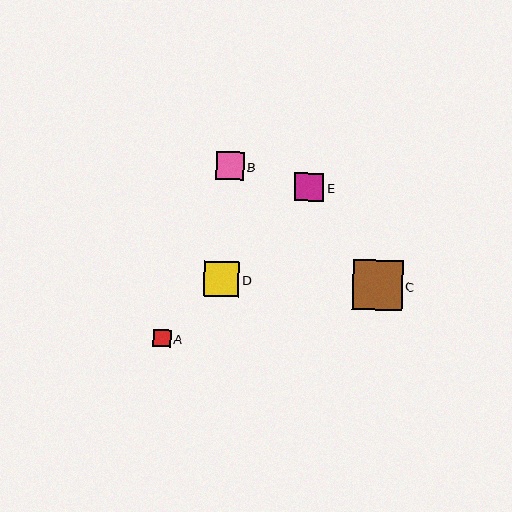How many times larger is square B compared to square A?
Square B is approximately 1.6 times the size of square A.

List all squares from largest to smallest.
From largest to smallest: C, D, E, B, A.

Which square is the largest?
Square C is the largest with a size of approximately 50 pixels.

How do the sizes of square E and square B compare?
Square E and square B are approximately the same size.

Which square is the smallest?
Square A is the smallest with a size of approximately 17 pixels.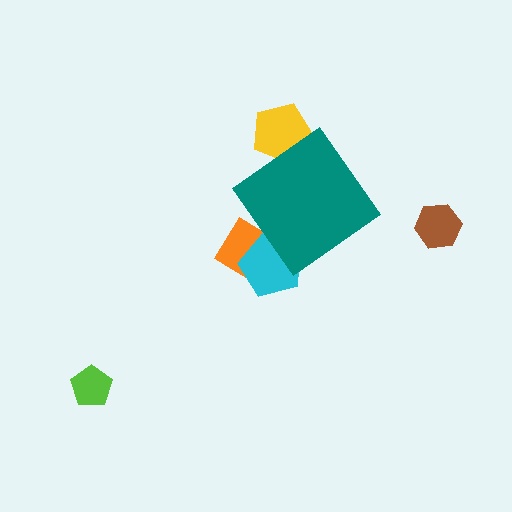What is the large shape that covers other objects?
A teal diamond.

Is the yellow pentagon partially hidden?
Yes, the yellow pentagon is partially hidden behind the teal diamond.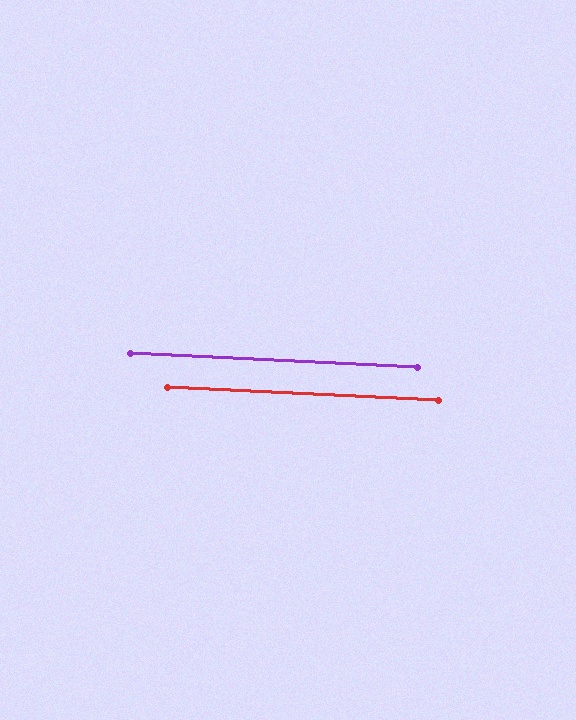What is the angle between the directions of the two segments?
Approximately 0 degrees.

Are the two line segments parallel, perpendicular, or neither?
Parallel — their directions differ by only 0.1°.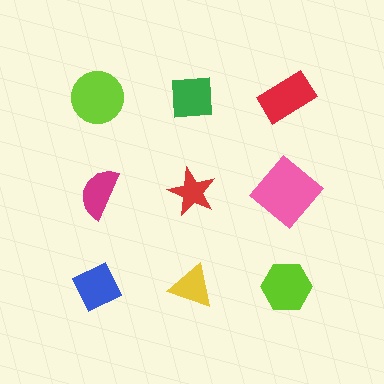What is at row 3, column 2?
A yellow triangle.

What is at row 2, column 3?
A pink diamond.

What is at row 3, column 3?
A lime hexagon.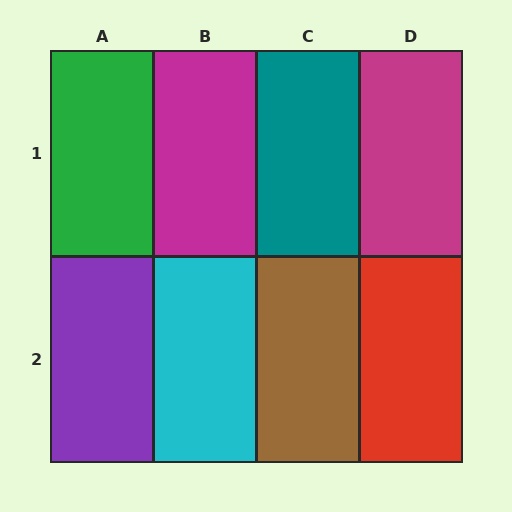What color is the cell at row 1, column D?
Magenta.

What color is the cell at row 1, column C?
Teal.